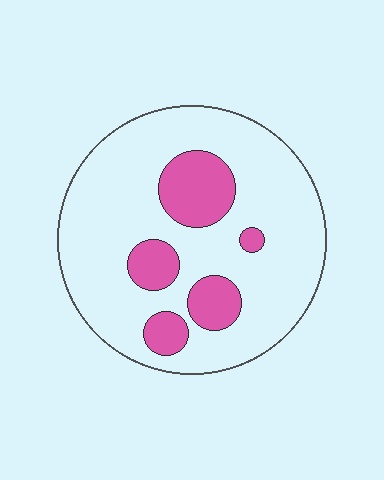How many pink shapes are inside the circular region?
5.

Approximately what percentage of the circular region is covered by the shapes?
Approximately 20%.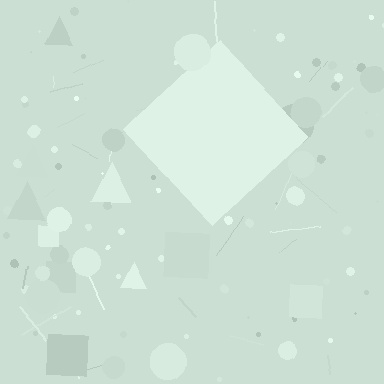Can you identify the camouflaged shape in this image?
The camouflaged shape is a diamond.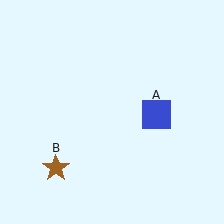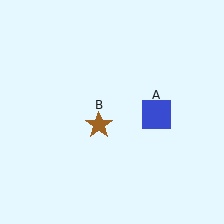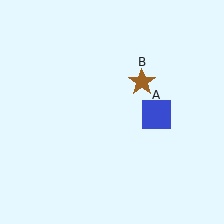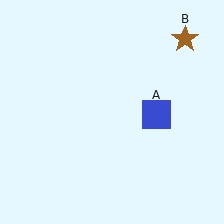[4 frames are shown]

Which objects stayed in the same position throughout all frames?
Blue square (object A) remained stationary.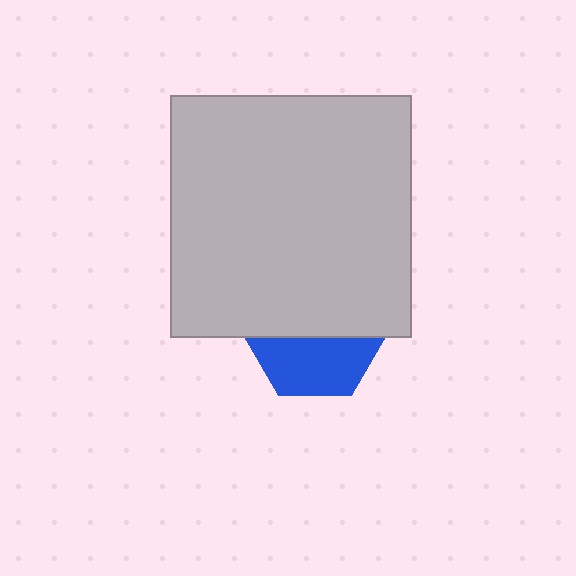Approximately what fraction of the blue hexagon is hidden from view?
Roughly 54% of the blue hexagon is hidden behind the light gray square.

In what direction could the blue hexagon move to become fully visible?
The blue hexagon could move down. That would shift it out from behind the light gray square entirely.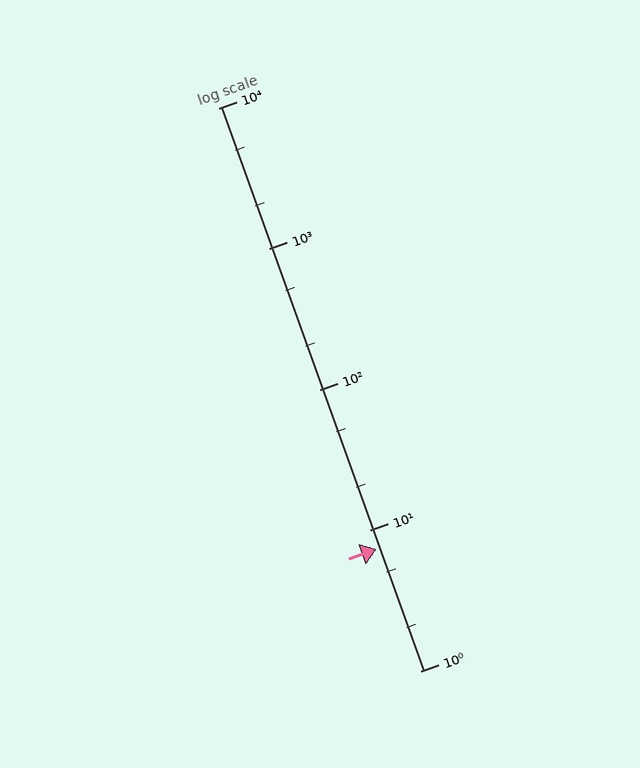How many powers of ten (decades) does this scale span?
The scale spans 4 decades, from 1 to 10000.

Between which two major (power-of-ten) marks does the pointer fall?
The pointer is between 1 and 10.